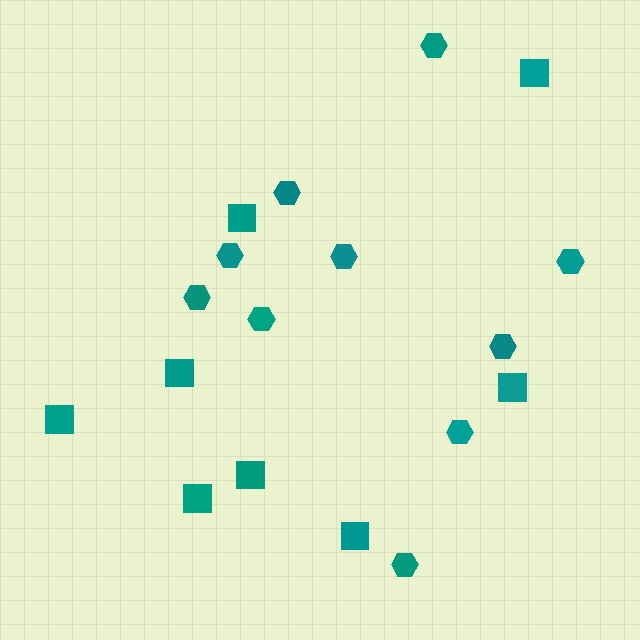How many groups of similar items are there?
There are 2 groups: one group of hexagons (10) and one group of squares (8).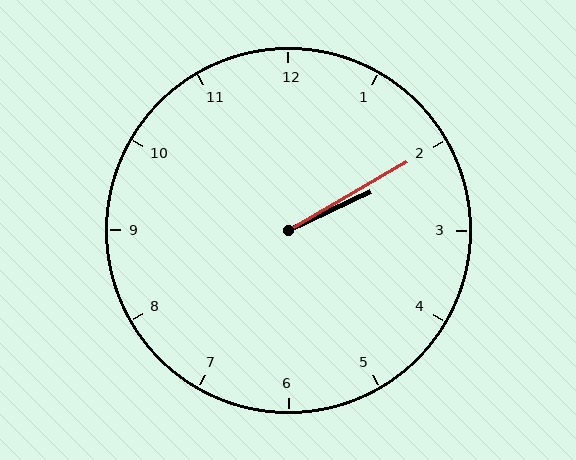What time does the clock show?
2:10.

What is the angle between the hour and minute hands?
Approximately 5 degrees.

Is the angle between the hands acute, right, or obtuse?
It is acute.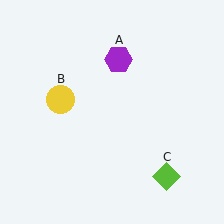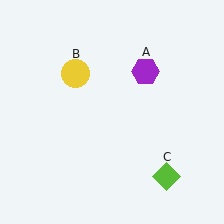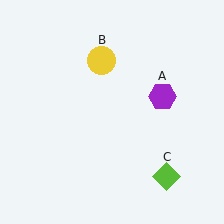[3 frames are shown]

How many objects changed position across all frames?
2 objects changed position: purple hexagon (object A), yellow circle (object B).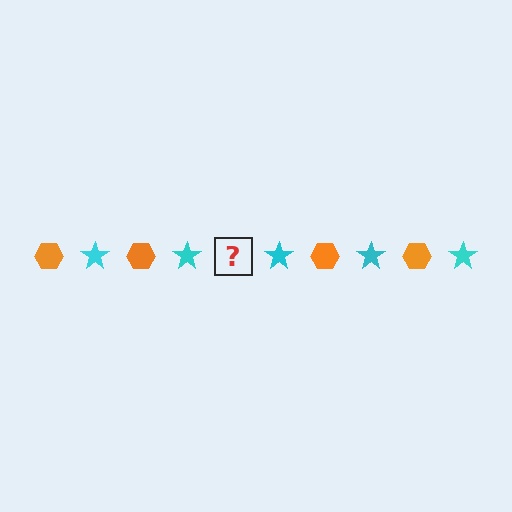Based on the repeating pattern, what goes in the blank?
The blank should be an orange hexagon.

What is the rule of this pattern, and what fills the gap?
The rule is that the pattern alternates between orange hexagon and cyan star. The gap should be filled with an orange hexagon.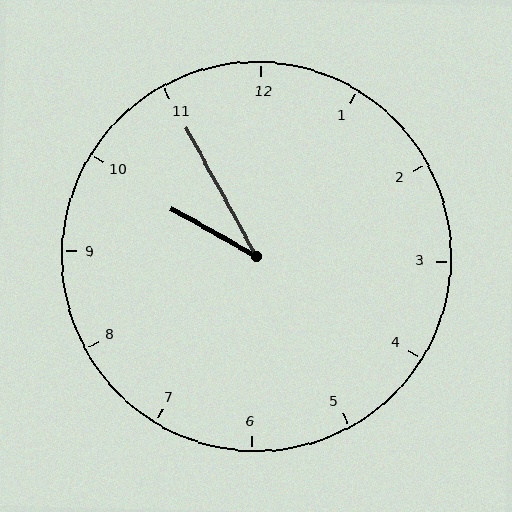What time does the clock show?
9:55.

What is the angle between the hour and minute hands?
Approximately 32 degrees.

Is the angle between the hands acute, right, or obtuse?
It is acute.